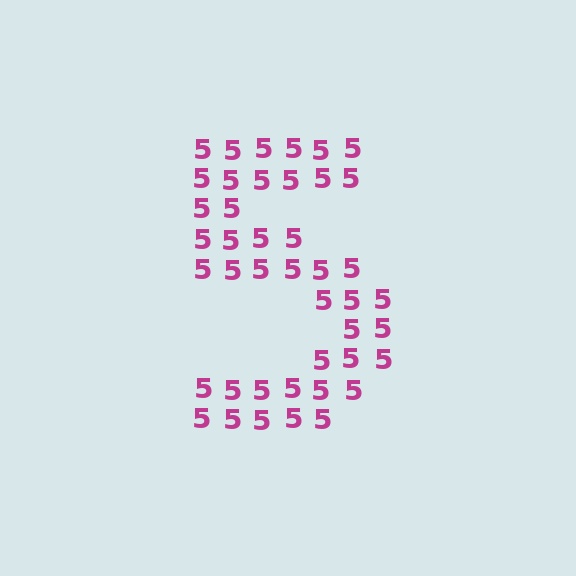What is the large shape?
The large shape is the digit 5.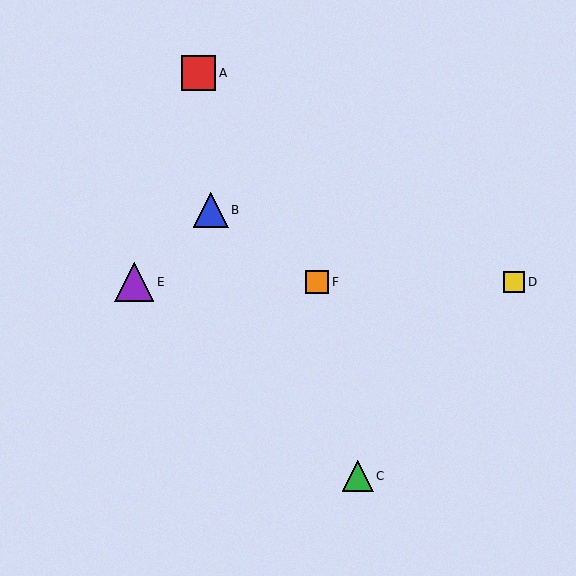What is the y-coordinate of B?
Object B is at y≈210.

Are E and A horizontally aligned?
No, E is at y≈282 and A is at y≈73.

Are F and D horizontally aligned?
Yes, both are at y≈282.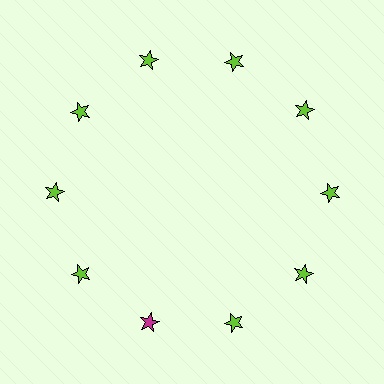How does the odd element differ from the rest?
It has a different color: magenta instead of lime.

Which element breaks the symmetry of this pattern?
The magenta star at roughly the 7 o'clock position breaks the symmetry. All other shapes are lime stars.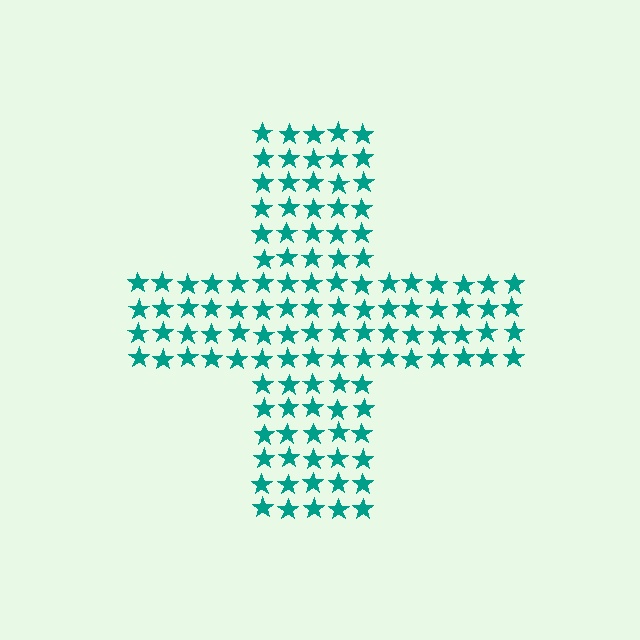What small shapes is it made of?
It is made of small stars.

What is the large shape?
The large shape is a cross.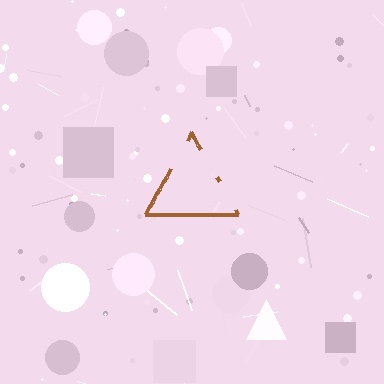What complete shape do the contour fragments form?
The contour fragments form a triangle.